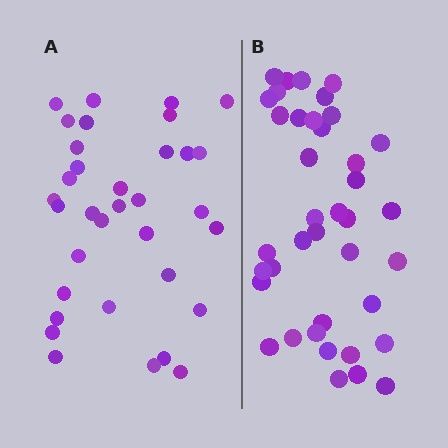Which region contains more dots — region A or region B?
Region B (the right region) has more dots.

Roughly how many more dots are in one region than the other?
Region B has about 5 more dots than region A.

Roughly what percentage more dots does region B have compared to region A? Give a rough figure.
About 15% more.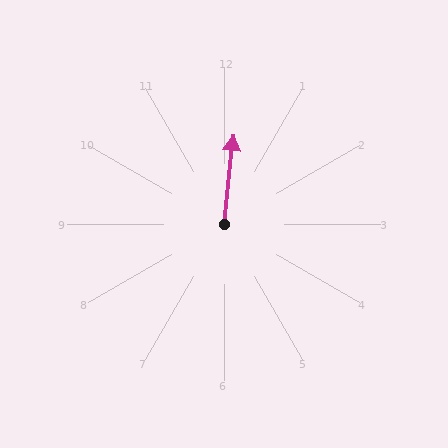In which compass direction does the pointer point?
North.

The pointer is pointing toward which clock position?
Roughly 12 o'clock.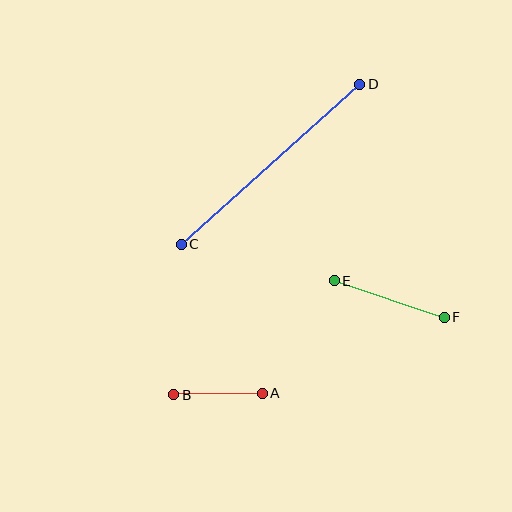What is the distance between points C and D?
The distance is approximately 240 pixels.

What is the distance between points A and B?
The distance is approximately 88 pixels.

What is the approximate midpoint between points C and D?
The midpoint is at approximately (270, 164) pixels.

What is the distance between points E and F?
The distance is approximately 116 pixels.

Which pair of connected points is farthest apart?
Points C and D are farthest apart.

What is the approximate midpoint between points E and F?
The midpoint is at approximately (389, 299) pixels.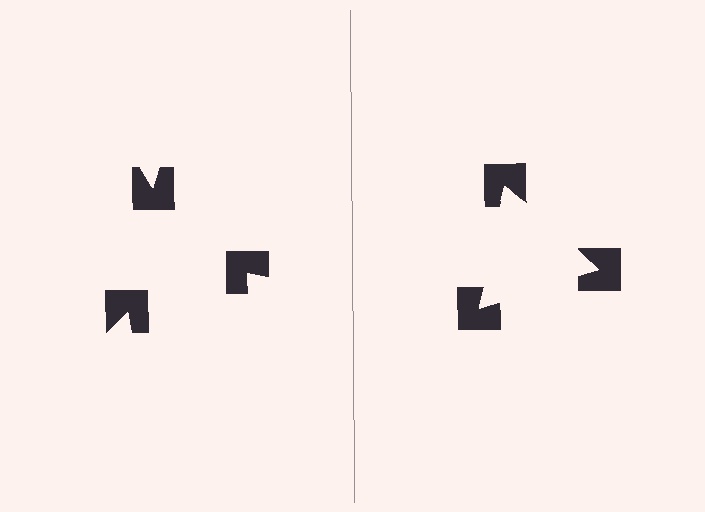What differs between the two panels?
The notched squares are positioned identically on both sides; only the wedge orientations differ. On the right they align to a triangle; on the left they are misaligned.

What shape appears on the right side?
An illusory triangle.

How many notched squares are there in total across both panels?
6 — 3 on each side.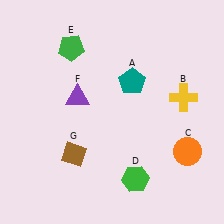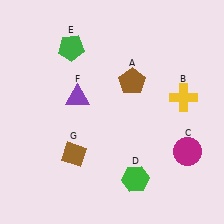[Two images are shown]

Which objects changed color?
A changed from teal to brown. C changed from orange to magenta.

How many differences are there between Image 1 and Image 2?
There are 2 differences between the two images.